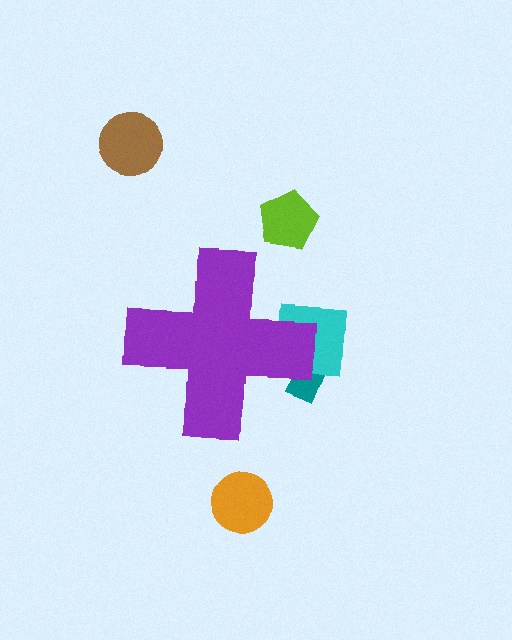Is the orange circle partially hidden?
No, the orange circle is fully visible.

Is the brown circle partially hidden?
No, the brown circle is fully visible.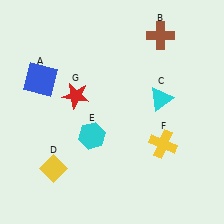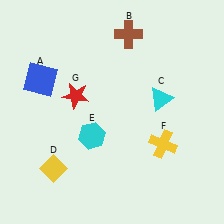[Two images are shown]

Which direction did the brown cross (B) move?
The brown cross (B) moved left.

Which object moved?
The brown cross (B) moved left.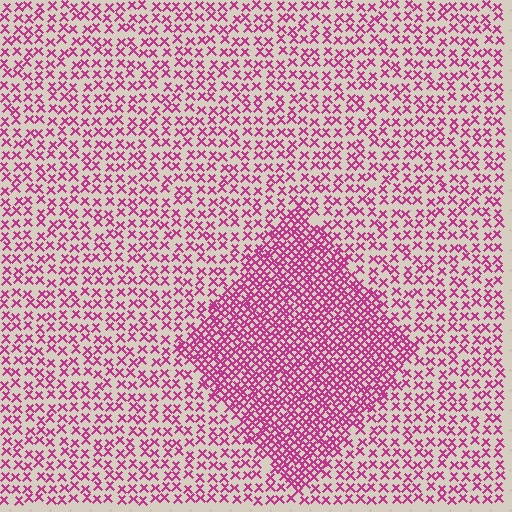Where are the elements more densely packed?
The elements are more densely packed inside the diamond boundary.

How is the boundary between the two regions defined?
The boundary is defined by a change in element density (approximately 2.2x ratio). All elements are the same color, size, and shape.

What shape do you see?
I see a diamond.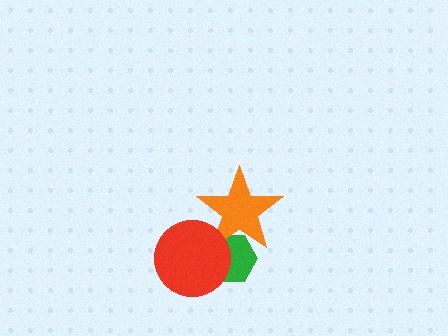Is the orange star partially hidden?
Yes, it is partially covered by another shape.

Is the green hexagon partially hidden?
Yes, it is partially covered by another shape.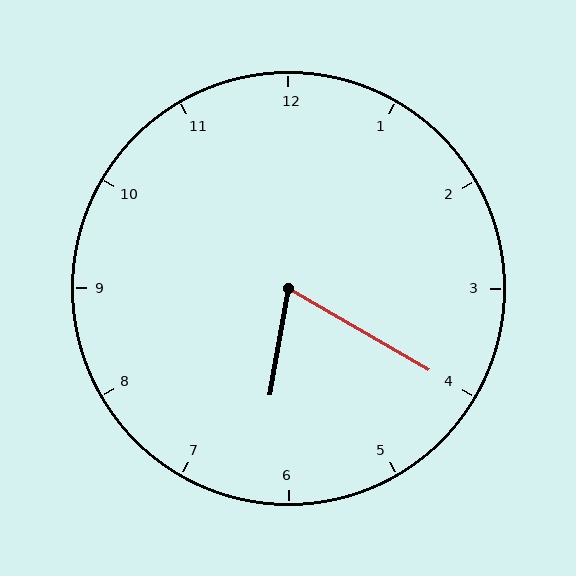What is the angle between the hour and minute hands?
Approximately 70 degrees.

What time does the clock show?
6:20.